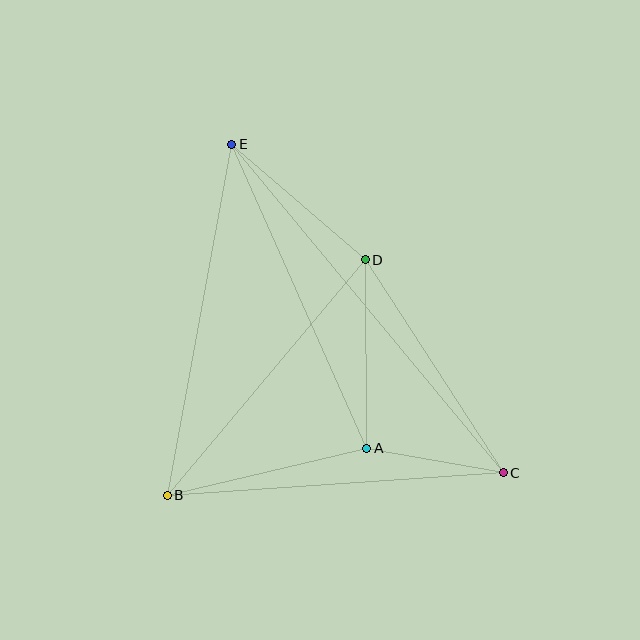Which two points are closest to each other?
Points A and C are closest to each other.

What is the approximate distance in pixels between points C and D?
The distance between C and D is approximately 254 pixels.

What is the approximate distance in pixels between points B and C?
The distance between B and C is approximately 337 pixels.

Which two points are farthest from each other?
Points C and E are farthest from each other.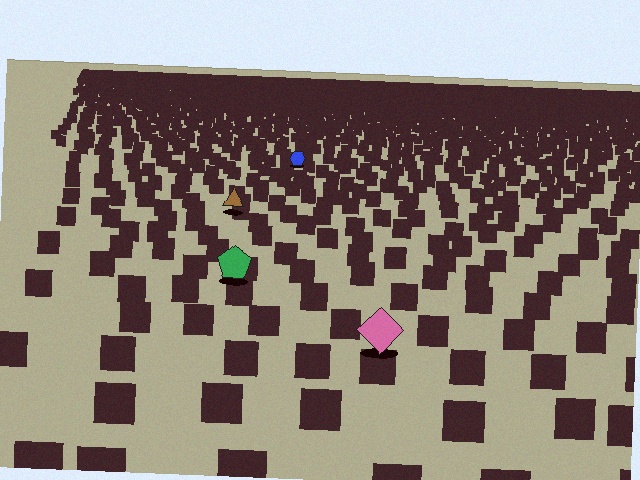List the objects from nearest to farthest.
From nearest to farthest: the pink diamond, the green pentagon, the brown triangle, the blue hexagon.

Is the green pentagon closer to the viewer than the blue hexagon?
Yes. The green pentagon is closer — you can tell from the texture gradient: the ground texture is coarser near it.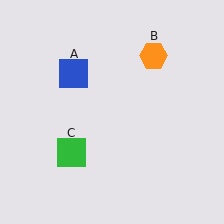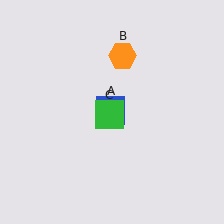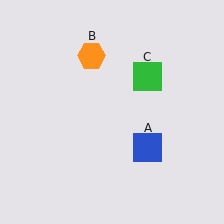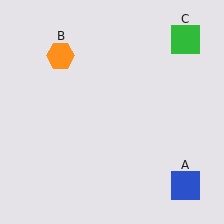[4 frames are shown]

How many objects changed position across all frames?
3 objects changed position: blue square (object A), orange hexagon (object B), green square (object C).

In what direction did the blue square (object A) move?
The blue square (object A) moved down and to the right.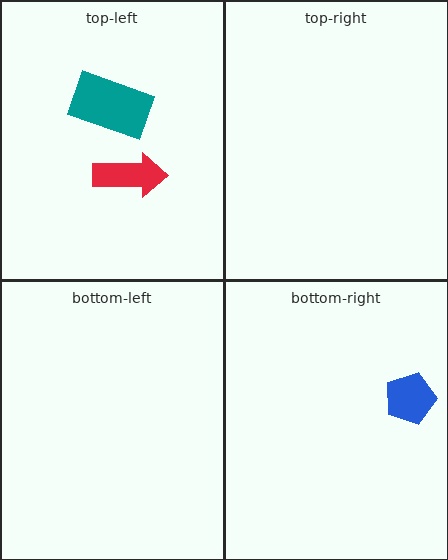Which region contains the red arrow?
The top-left region.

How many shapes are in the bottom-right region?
1.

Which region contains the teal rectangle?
The top-left region.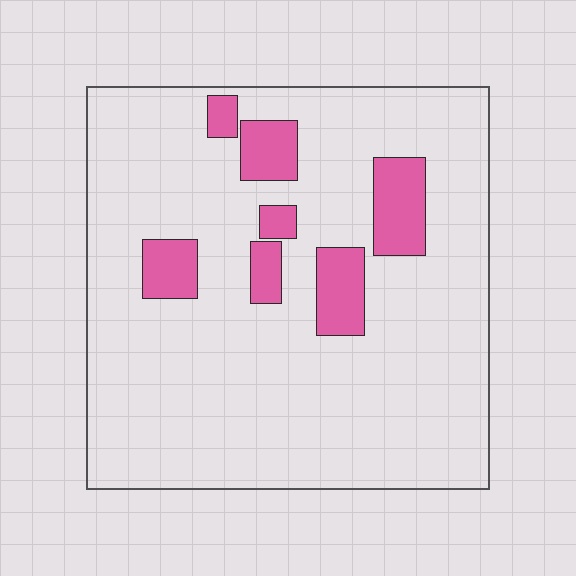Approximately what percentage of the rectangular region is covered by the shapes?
Approximately 15%.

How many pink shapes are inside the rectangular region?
7.